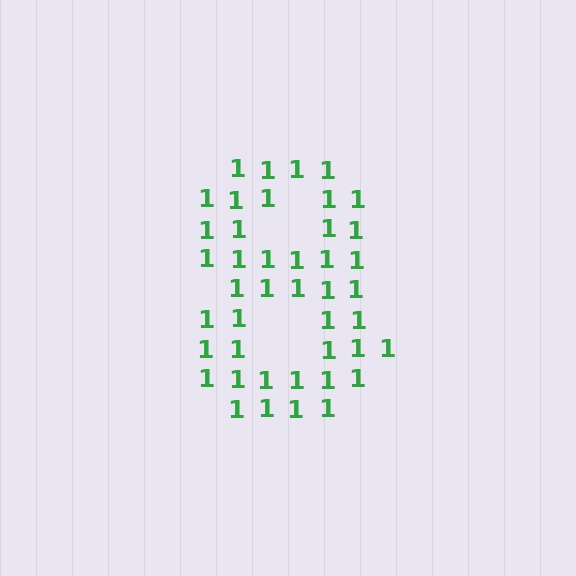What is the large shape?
The large shape is the digit 8.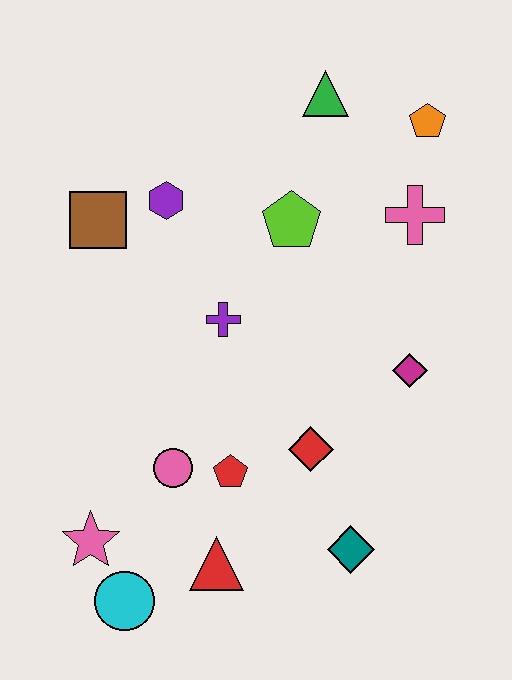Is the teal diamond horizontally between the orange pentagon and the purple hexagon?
Yes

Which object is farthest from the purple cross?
The cyan circle is farthest from the purple cross.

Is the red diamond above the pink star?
Yes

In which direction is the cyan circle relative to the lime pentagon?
The cyan circle is below the lime pentagon.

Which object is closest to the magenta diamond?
The red diamond is closest to the magenta diamond.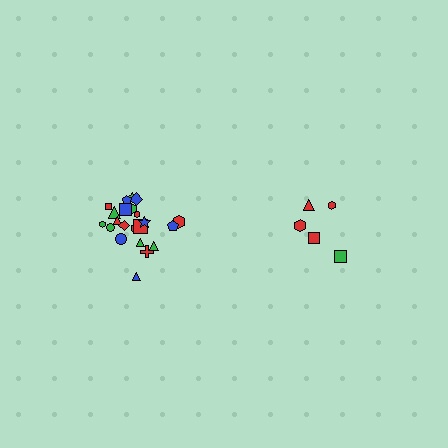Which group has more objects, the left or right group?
The left group.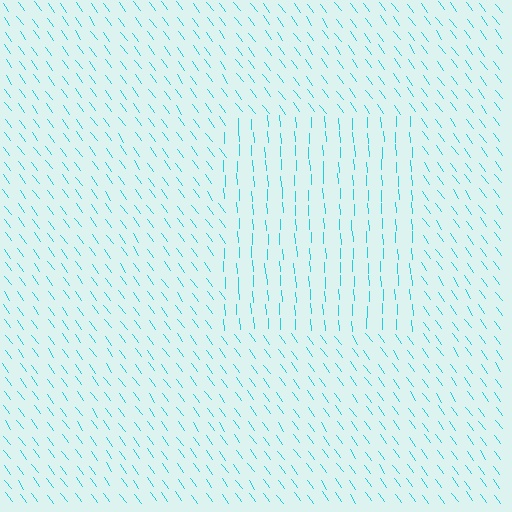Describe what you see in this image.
The image is filled with small cyan line segments. A rectangle region in the image has lines oriented differently from the surrounding lines, creating a visible texture boundary.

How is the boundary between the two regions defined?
The boundary is defined purely by a change in line orientation (approximately 33 degrees difference). All lines are the same color and thickness.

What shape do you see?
I see a rectangle.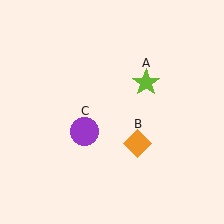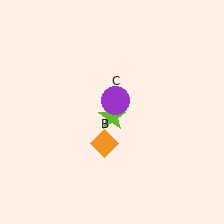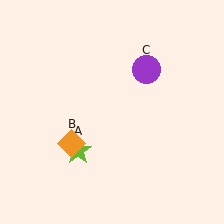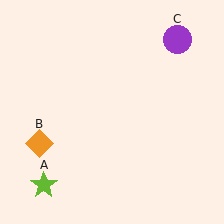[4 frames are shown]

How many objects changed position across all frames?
3 objects changed position: lime star (object A), orange diamond (object B), purple circle (object C).